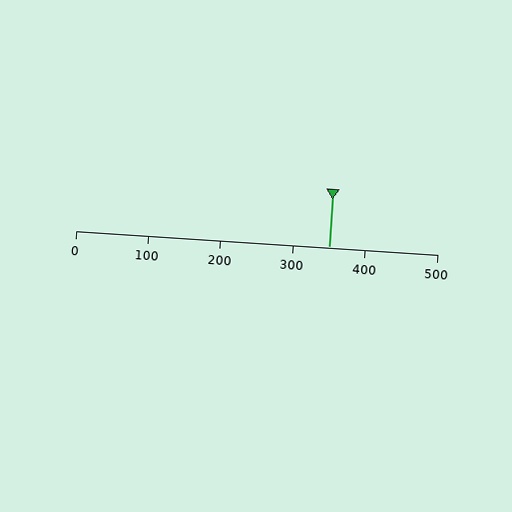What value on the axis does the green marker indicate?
The marker indicates approximately 350.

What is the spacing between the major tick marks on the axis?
The major ticks are spaced 100 apart.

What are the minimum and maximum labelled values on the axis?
The axis runs from 0 to 500.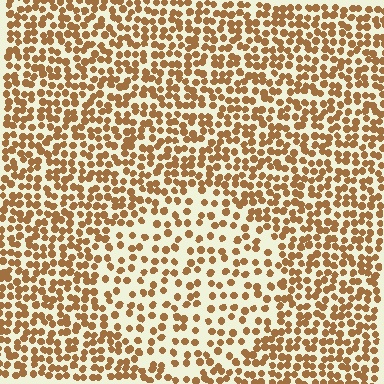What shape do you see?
I see a circle.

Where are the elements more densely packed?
The elements are more densely packed outside the circle boundary.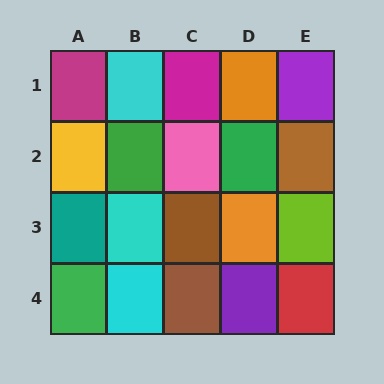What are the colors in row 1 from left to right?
Magenta, cyan, magenta, orange, purple.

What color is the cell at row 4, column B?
Cyan.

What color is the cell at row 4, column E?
Red.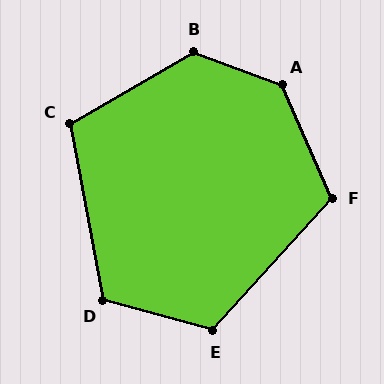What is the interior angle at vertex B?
Approximately 130 degrees (obtuse).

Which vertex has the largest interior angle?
A, at approximately 134 degrees.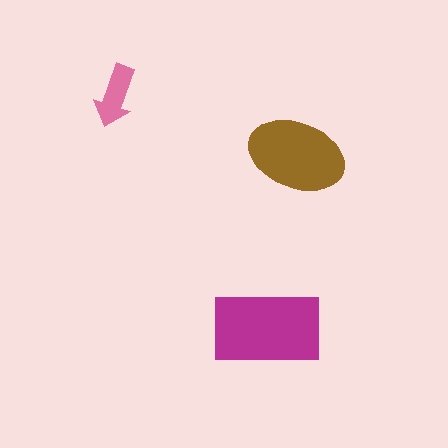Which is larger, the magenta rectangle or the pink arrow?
The magenta rectangle.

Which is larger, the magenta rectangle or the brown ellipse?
The magenta rectangle.